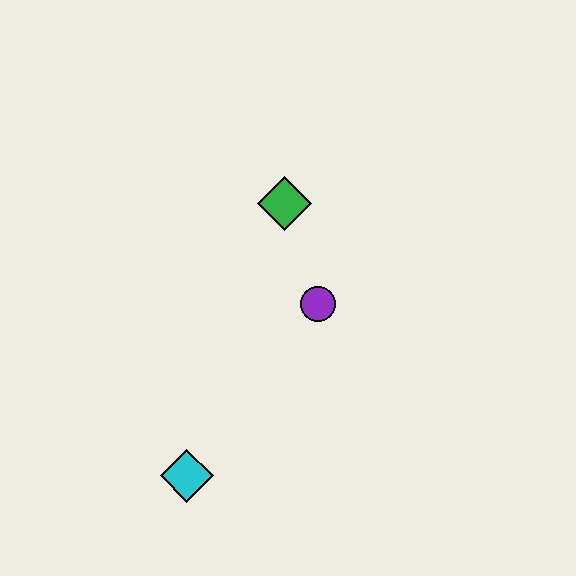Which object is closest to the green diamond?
The purple circle is closest to the green diamond.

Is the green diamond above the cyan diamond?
Yes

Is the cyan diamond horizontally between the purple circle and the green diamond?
No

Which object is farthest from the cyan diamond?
The green diamond is farthest from the cyan diamond.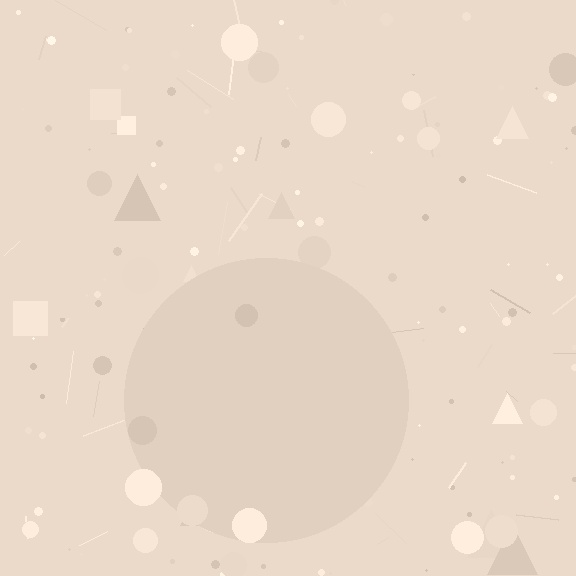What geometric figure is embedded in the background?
A circle is embedded in the background.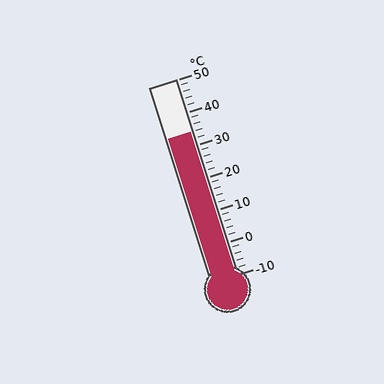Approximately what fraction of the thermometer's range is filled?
The thermometer is filled to approximately 75% of its range.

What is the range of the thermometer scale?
The thermometer scale ranges from -10°C to 50°C.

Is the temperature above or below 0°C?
The temperature is above 0°C.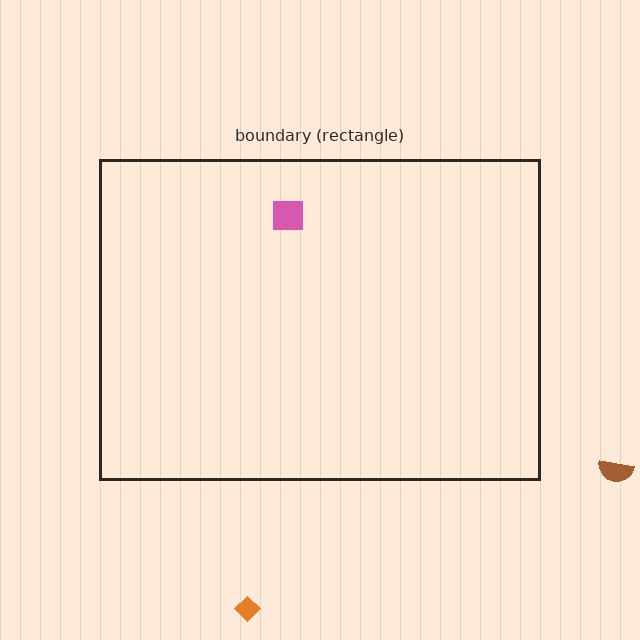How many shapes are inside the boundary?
1 inside, 2 outside.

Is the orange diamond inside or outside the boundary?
Outside.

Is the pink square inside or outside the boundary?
Inside.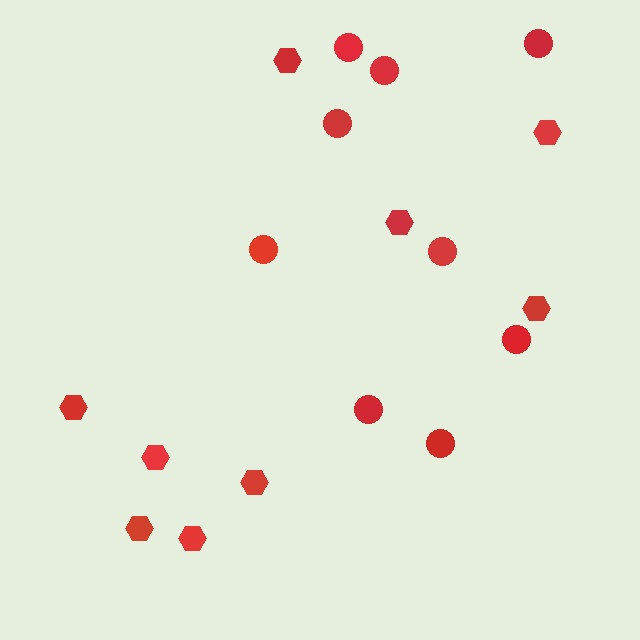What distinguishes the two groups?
There are 2 groups: one group of hexagons (9) and one group of circles (9).